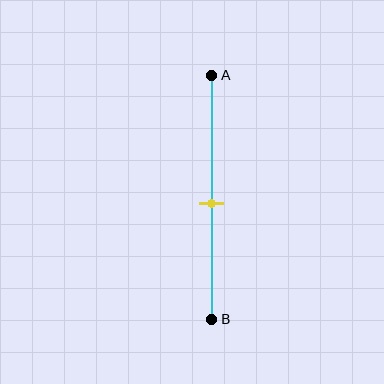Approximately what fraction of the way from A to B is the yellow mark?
The yellow mark is approximately 55% of the way from A to B.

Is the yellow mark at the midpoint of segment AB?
Yes, the mark is approximately at the midpoint.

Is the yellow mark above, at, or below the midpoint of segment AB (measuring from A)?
The yellow mark is approximately at the midpoint of segment AB.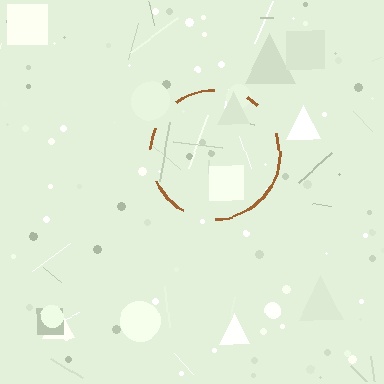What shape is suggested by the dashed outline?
The dashed outline suggests a circle.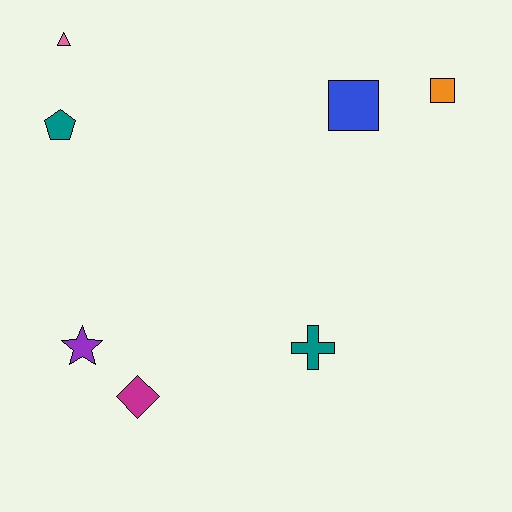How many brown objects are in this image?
There are no brown objects.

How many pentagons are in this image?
There is 1 pentagon.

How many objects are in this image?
There are 7 objects.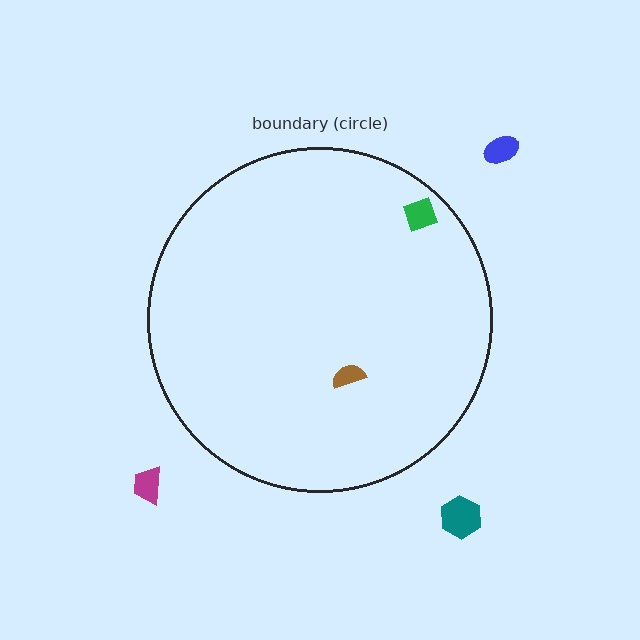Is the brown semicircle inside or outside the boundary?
Inside.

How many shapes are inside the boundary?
2 inside, 3 outside.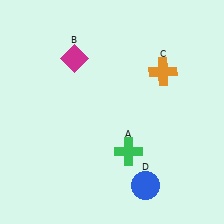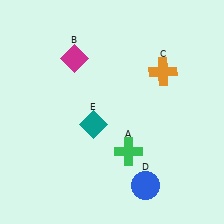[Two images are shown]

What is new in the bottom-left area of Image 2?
A teal diamond (E) was added in the bottom-left area of Image 2.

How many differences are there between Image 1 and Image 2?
There is 1 difference between the two images.